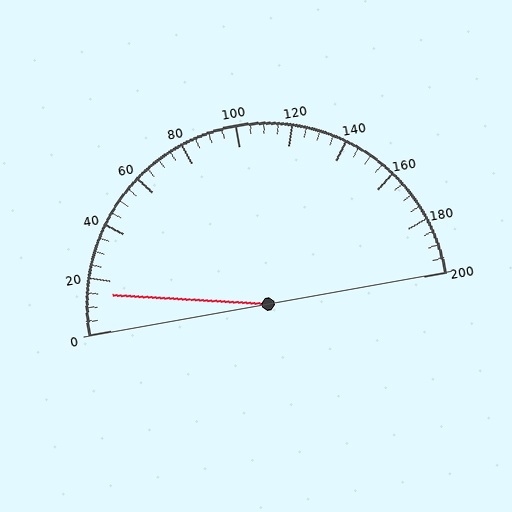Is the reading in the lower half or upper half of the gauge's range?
The reading is in the lower half of the range (0 to 200).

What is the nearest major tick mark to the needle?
The nearest major tick mark is 20.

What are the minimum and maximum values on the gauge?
The gauge ranges from 0 to 200.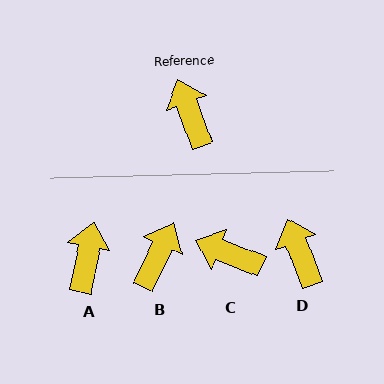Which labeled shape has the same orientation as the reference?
D.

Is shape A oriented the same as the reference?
No, it is off by about 31 degrees.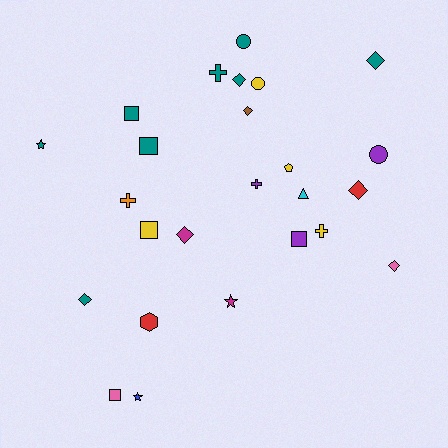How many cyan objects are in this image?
There is 1 cyan object.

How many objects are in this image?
There are 25 objects.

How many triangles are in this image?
There is 1 triangle.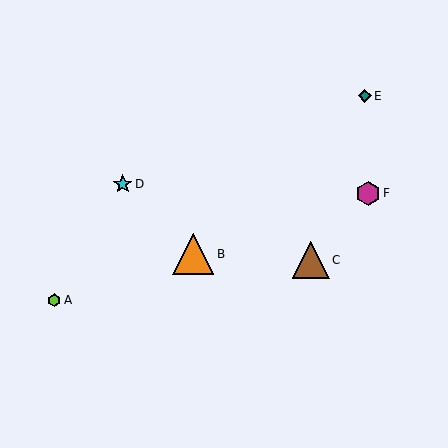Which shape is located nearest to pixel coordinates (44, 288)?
The lime hexagon (labeled A) at (54, 300) is nearest to that location.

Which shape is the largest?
The orange triangle (labeled B) is the largest.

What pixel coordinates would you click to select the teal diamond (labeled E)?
Click at (365, 96) to select the teal diamond E.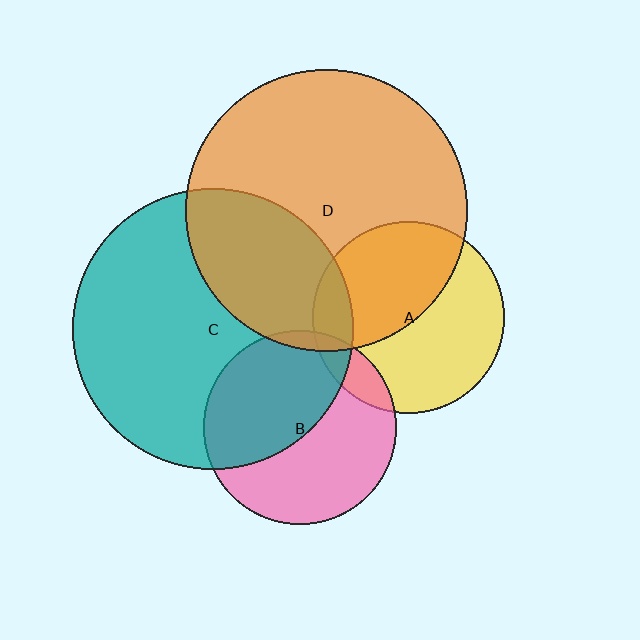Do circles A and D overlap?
Yes.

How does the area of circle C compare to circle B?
Approximately 2.1 times.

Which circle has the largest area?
Circle D (orange).